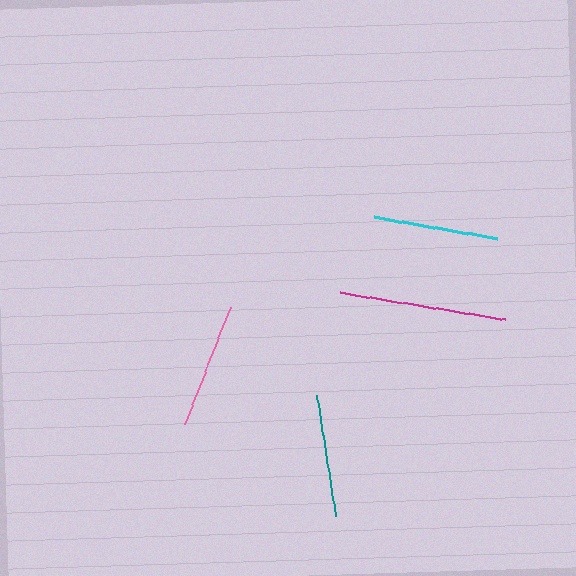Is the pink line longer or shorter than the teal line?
The pink line is longer than the teal line.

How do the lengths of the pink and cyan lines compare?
The pink and cyan lines are approximately the same length.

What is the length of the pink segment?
The pink segment is approximately 126 pixels long.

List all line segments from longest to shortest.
From longest to shortest: magenta, pink, cyan, teal.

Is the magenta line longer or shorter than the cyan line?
The magenta line is longer than the cyan line.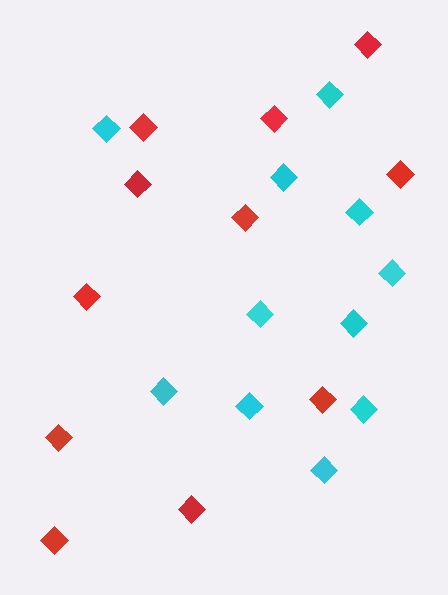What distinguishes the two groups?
There are 2 groups: one group of cyan diamonds (11) and one group of red diamonds (11).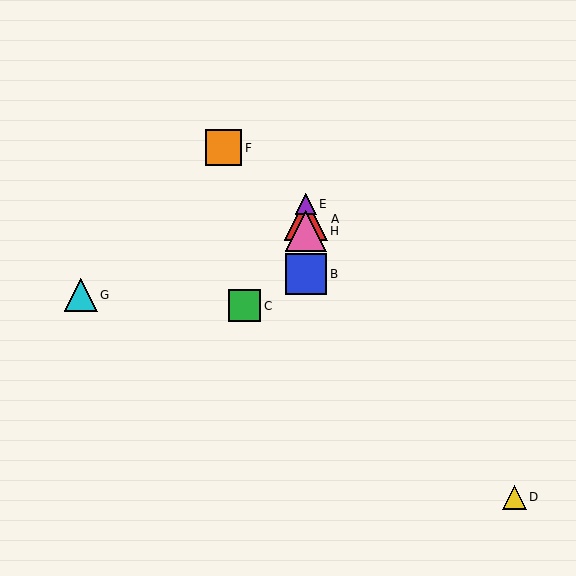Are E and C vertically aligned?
No, E is at x≈306 and C is at x≈245.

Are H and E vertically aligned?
Yes, both are at x≈306.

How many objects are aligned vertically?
4 objects (A, B, E, H) are aligned vertically.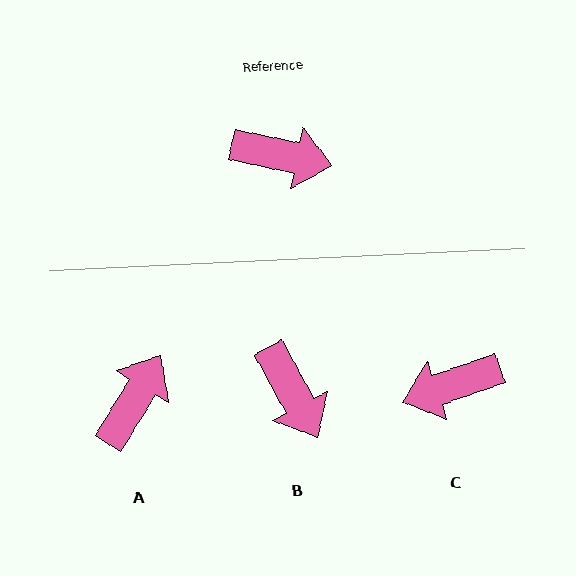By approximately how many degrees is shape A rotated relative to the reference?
Approximately 71 degrees counter-clockwise.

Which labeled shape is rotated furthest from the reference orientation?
C, about 149 degrees away.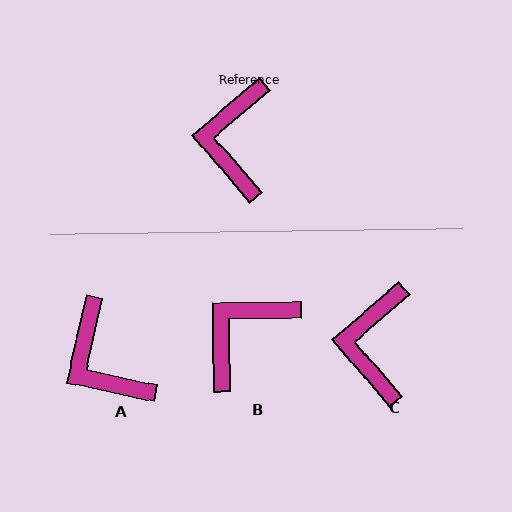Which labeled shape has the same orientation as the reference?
C.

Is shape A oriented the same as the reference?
No, it is off by about 37 degrees.